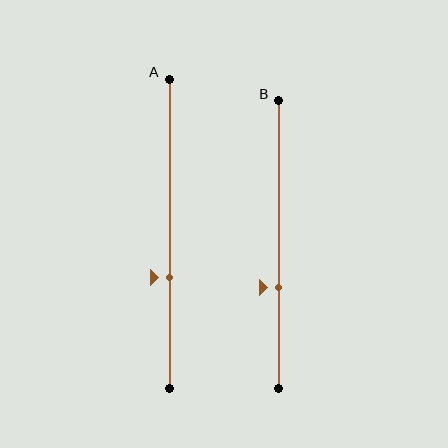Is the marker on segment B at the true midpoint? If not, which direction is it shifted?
No, the marker on segment B is shifted downward by about 15% of the segment length.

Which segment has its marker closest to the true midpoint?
Segment A has its marker closest to the true midpoint.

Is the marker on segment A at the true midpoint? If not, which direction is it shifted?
No, the marker on segment A is shifted downward by about 14% of the segment length.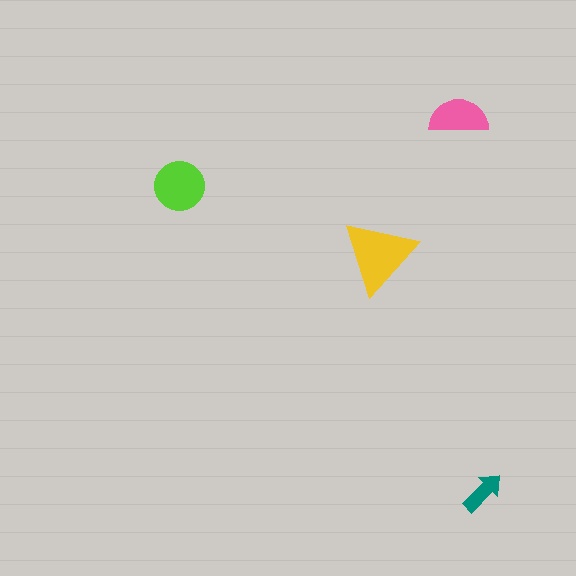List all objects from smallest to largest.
The teal arrow, the pink semicircle, the lime circle, the yellow triangle.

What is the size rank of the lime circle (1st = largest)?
2nd.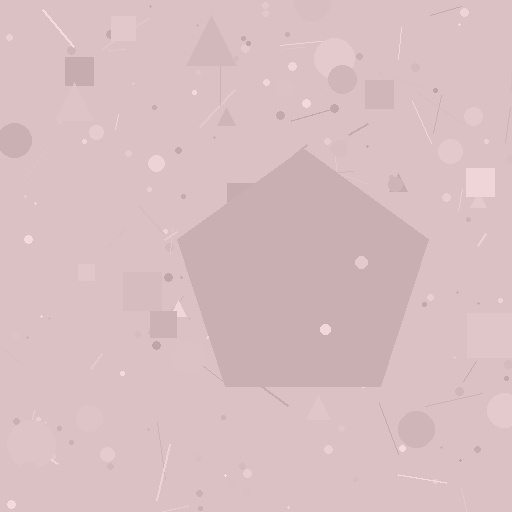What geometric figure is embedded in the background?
A pentagon is embedded in the background.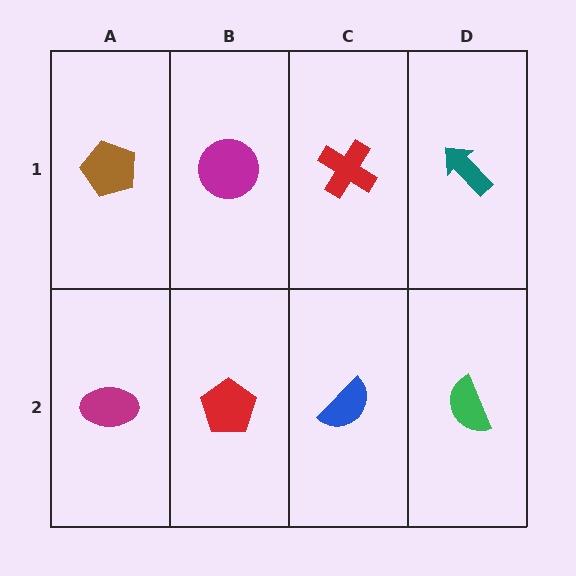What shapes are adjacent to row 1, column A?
A magenta ellipse (row 2, column A), a magenta circle (row 1, column B).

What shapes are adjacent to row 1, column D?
A green semicircle (row 2, column D), a red cross (row 1, column C).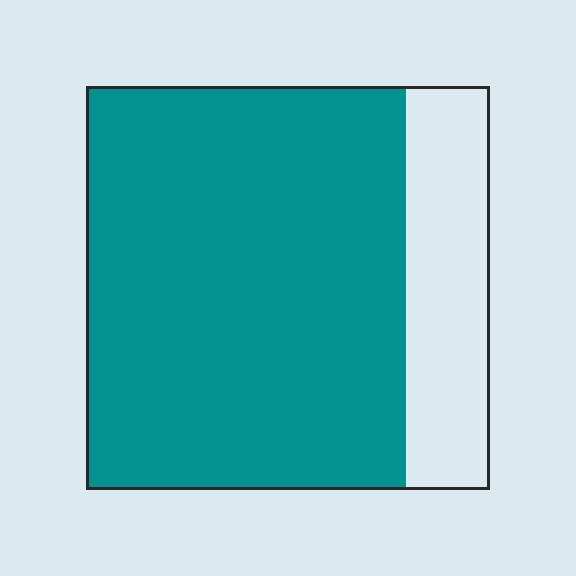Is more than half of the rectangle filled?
Yes.